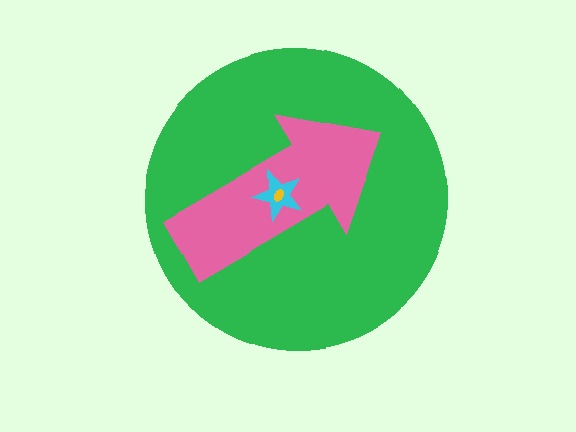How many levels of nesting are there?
4.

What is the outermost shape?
The green circle.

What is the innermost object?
The yellow ellipse.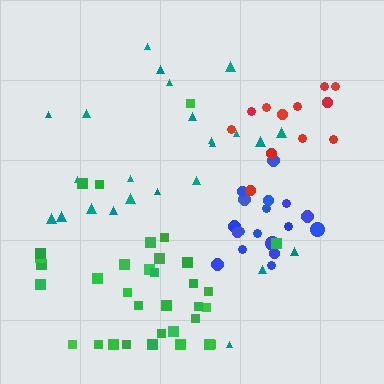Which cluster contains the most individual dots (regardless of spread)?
Green (34).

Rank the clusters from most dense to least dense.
blue, red, green, teal.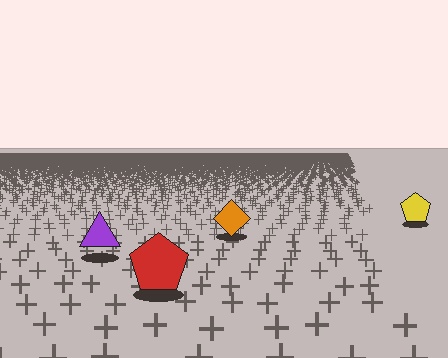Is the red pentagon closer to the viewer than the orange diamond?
Yes. The red pentagon is closer — you can tell from the texture gradient: the ground texture is coarser near it.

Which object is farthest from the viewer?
The yellow pentagon is farthest from the viewer. It appears smaller and the ground texture around it is denser.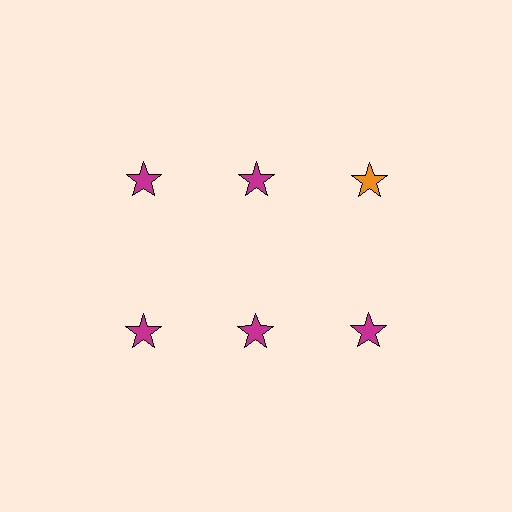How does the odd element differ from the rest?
It has a different color: orange instead of magenta.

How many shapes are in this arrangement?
There are 6 shapes arranged in a grid pattern.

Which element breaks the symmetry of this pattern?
The orange star in the top row, center column breaks the symmetry. All other shapes are magenta stars.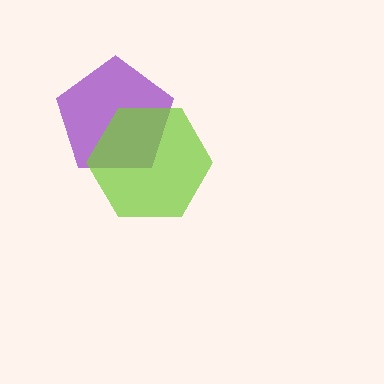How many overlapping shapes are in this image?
There are 2 overlapping shapes in the image.